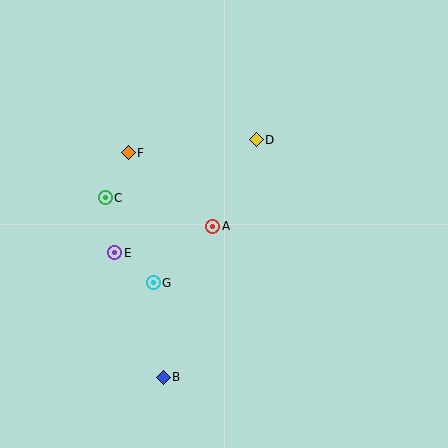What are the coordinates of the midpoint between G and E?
The midpoint between G and E is at (134, 268).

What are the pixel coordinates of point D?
Point D is at (256, 140).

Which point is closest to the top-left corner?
Point F is closest to the top-left corner.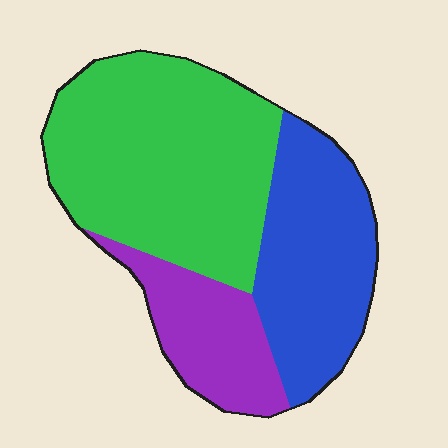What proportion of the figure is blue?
Blue takes up between a sixth and a third of the figure.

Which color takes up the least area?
Purple, at roughly 20%.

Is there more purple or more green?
Green.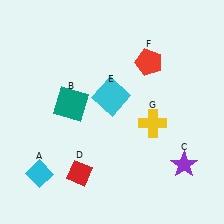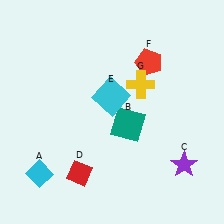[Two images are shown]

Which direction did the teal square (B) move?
The teal square (B) moved right.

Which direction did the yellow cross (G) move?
The yellow cross (G) moved up.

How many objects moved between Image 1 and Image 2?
2 objects moved between the two images.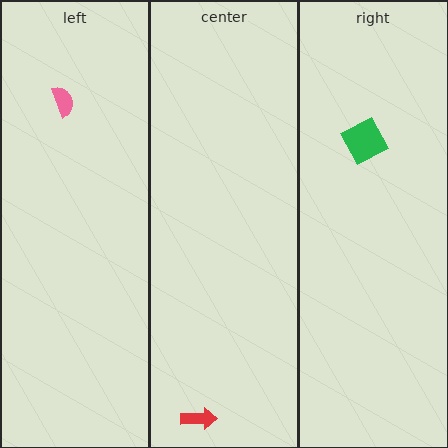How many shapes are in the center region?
1.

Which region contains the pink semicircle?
The left region.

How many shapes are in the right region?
1.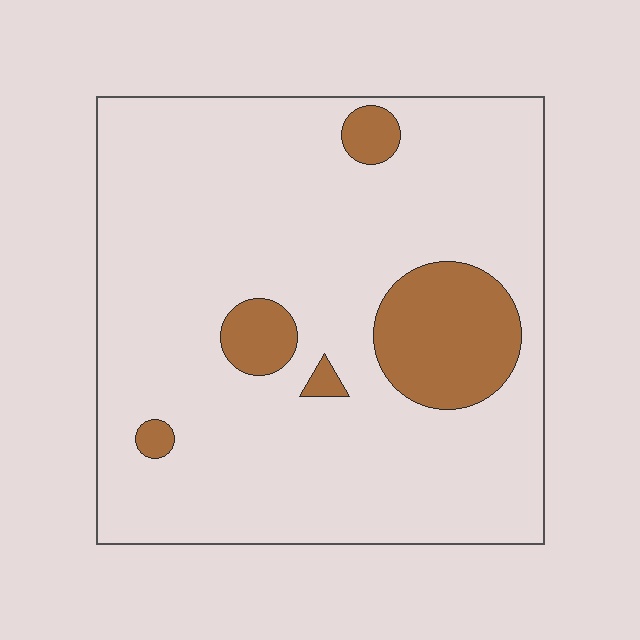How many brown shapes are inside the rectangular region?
5.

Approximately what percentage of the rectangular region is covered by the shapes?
Approximately 15%.